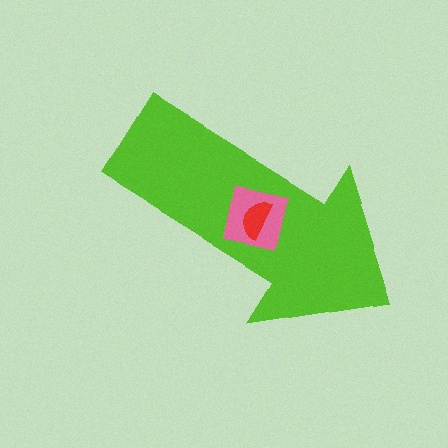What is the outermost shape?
The lime arrow.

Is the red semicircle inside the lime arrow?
Yes.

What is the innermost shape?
The red semicircle.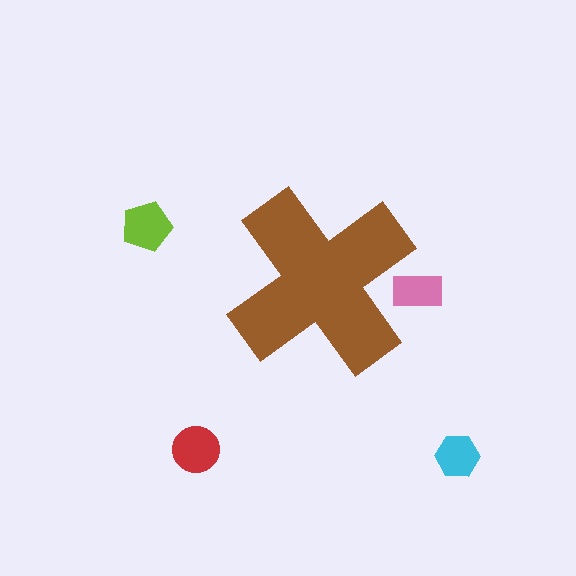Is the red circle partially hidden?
No, the red circle is fully visible.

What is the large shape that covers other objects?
A brown cross.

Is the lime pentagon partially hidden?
No, the lime pentagon is fully visible.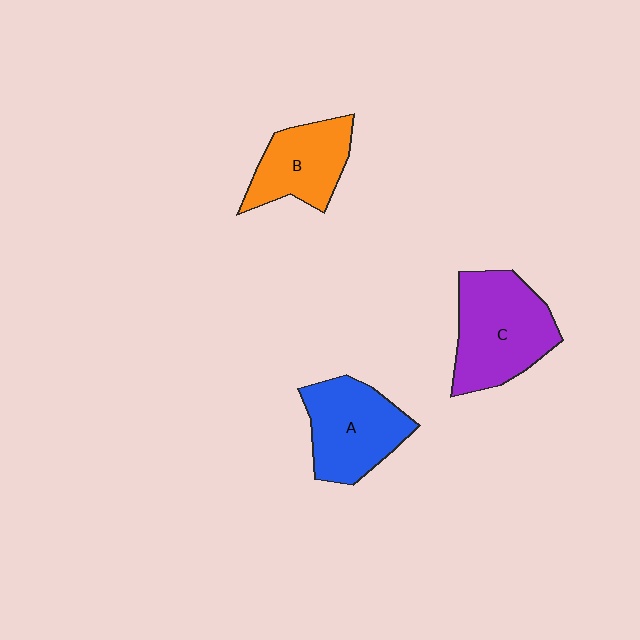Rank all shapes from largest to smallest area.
From largest to smallest: C (purple), A (blue), B (orange).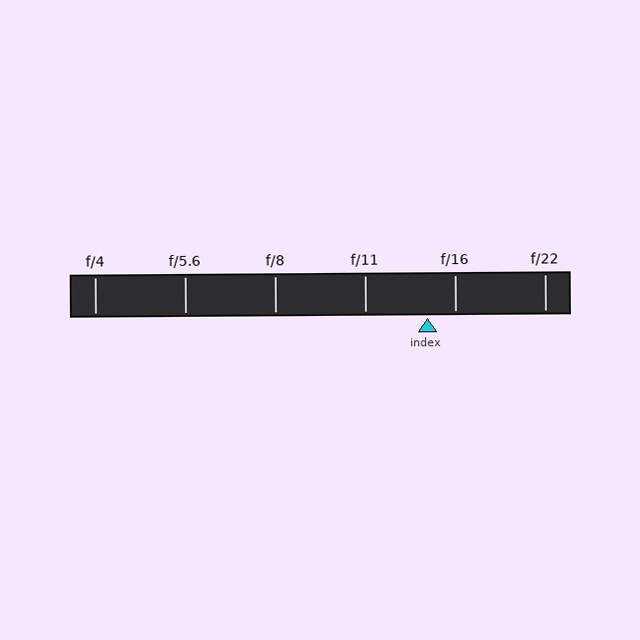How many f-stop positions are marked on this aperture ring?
There are 6 f-stop positions marked.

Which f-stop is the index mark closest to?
The index mark is closest to f/16.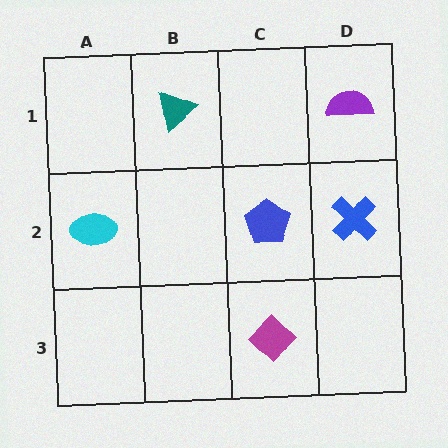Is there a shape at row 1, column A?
No, that cell is empty.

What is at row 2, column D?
A blue cross.